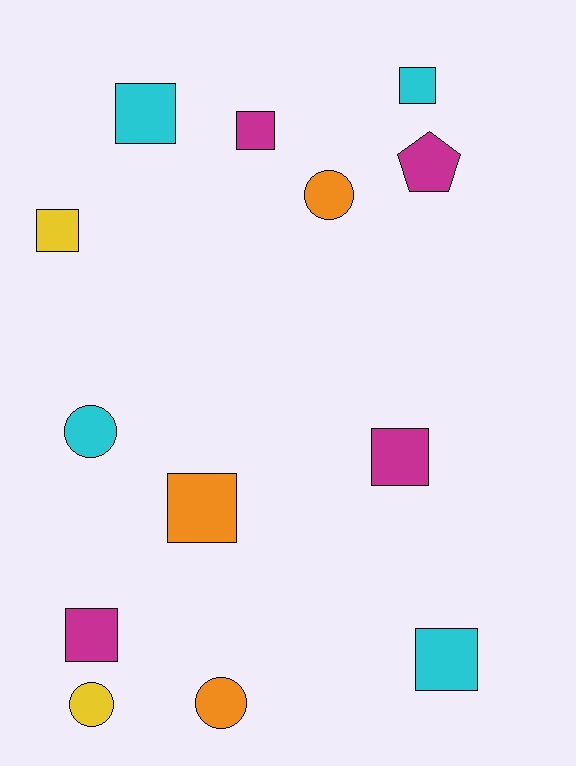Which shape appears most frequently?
Square, with 8 objects.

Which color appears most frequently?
Cyan, with 4 objects.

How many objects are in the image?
There are 13 objects.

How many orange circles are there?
There are 2 orange circles.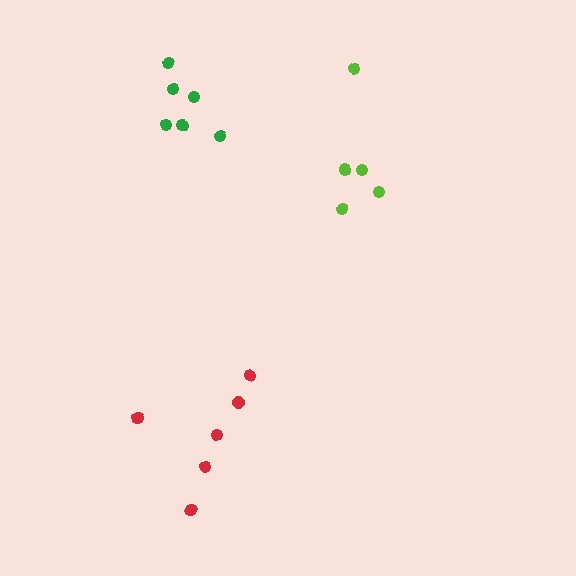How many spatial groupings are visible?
There are 3 spatial groupings.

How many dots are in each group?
Group 1: 6 dots, Group 2: 6 dots, Group 3: 5 dots (17 total).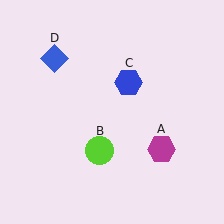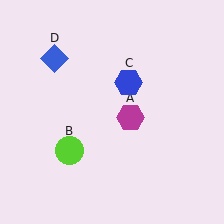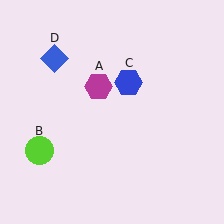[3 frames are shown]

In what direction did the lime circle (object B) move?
The lime circle (object B) moved left.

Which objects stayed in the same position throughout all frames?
Blue hexagon (object C) and blue diamond (object D) remained stationary.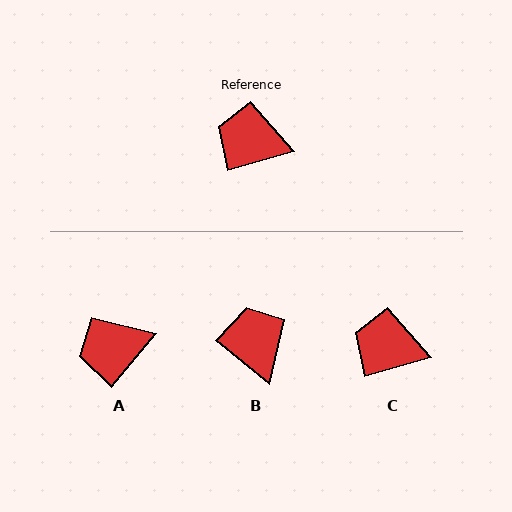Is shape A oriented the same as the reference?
No, it is off by about 35 degrees.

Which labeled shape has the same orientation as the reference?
C.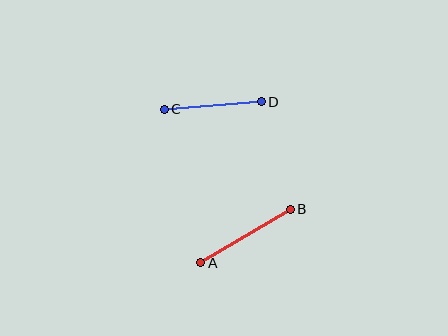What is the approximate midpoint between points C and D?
The midpoint is at approximately (213, 106) pixels.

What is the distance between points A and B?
The distance is approximately 104 pixels.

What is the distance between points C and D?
The distance is approximately 97 pixels.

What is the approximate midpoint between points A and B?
The midpoint is at approximately (245, 236) pixels.